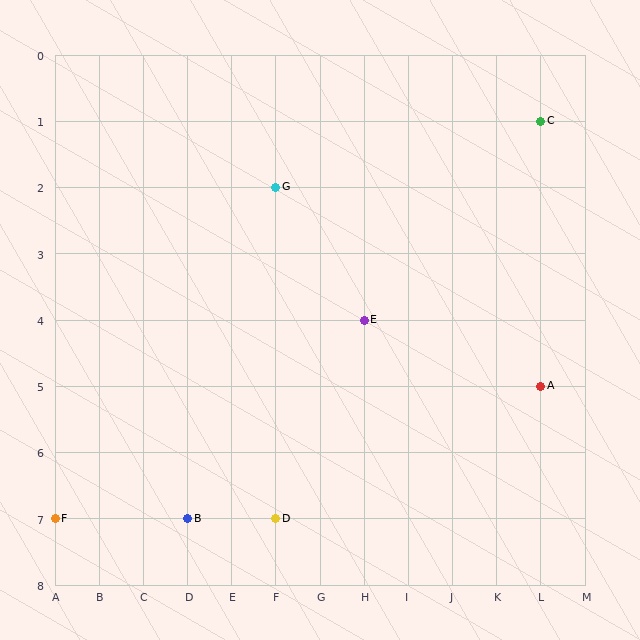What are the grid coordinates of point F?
Point F is at grid coordinates (A, 7).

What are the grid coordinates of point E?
Point E is at grid coordinates (H, 4).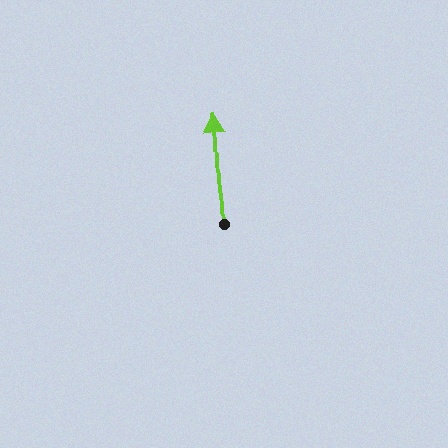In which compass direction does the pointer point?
North.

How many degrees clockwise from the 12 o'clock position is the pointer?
Approximately 357 degrees.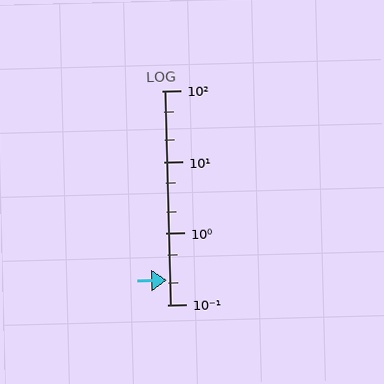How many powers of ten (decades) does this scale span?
The scale spans 3 decades, from 0.1 to 100.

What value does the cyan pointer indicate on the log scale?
The pointer indicates approximately 0.22.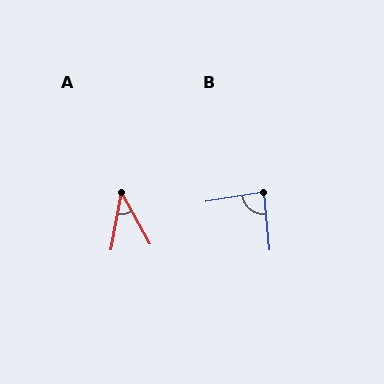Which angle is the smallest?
A, at approximately 39 degrees.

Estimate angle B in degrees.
Approximately 87 degrees.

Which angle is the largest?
B, at approximately 87 degrees.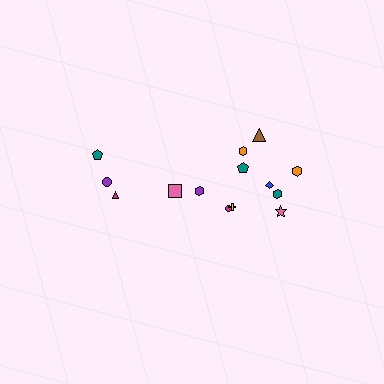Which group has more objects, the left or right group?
The right group.